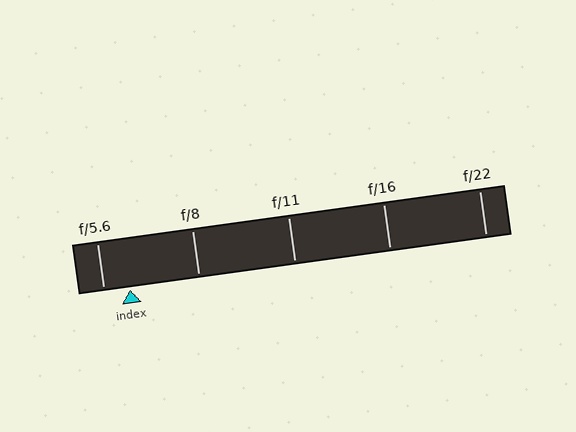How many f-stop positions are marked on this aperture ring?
There are 5 f-stop positions marked.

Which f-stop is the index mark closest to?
The index mark is closest to f/5.6.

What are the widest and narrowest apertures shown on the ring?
The widest aperture shown is f/5.6 and the narrowest is f/22.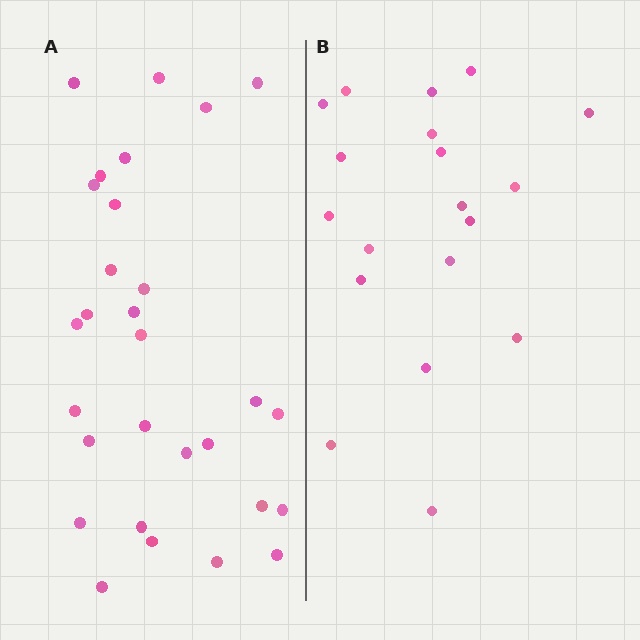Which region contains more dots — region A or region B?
Region A (the left region) has more dots.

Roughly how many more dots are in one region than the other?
Region A has roughly 10 or so more dots than region B.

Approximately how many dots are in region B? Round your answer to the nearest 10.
About 20 dots. (The exact count is 19, which rounds to 20.)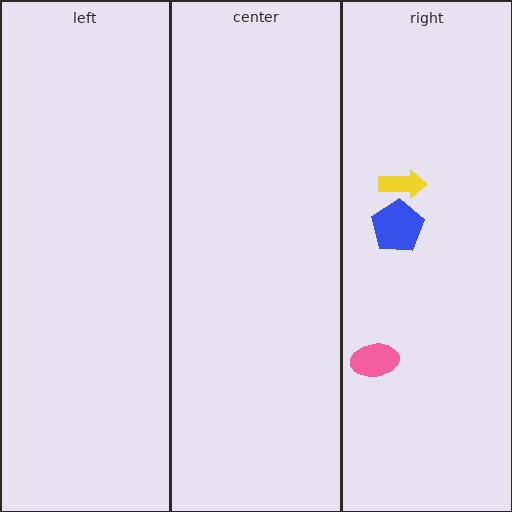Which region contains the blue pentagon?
The right region.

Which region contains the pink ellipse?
The right region.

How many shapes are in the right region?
3.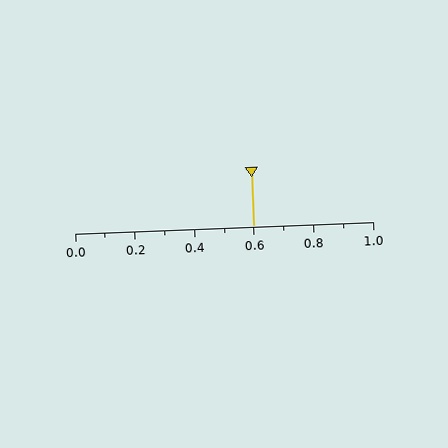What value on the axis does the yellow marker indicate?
The marker indicates approximately 0.6.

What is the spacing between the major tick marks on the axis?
The major ticks are spaced 0.2 apart.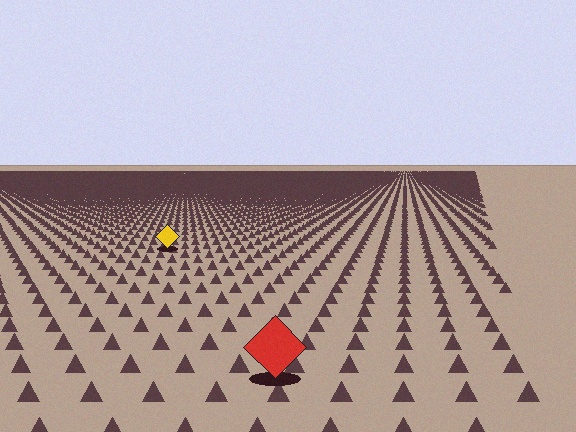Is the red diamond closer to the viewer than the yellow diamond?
Yes. The red diamond is closer — you can tell from the texture gradient: the ground texture is coarser near it.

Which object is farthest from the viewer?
The yellow diamond is farthest from the viewer. It appears smaller and the ground texture around it is denser.